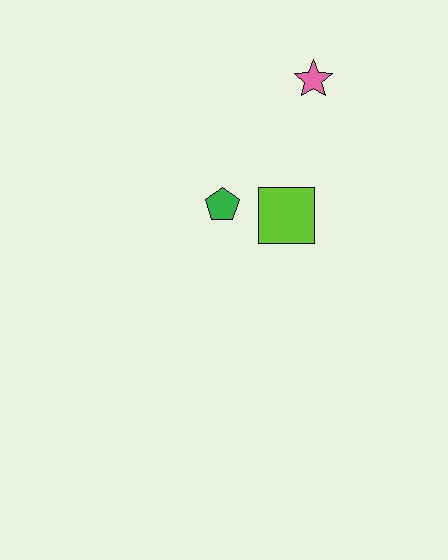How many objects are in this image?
There are 3 objects.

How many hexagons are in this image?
There are no hexagons.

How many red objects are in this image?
There are no red objects.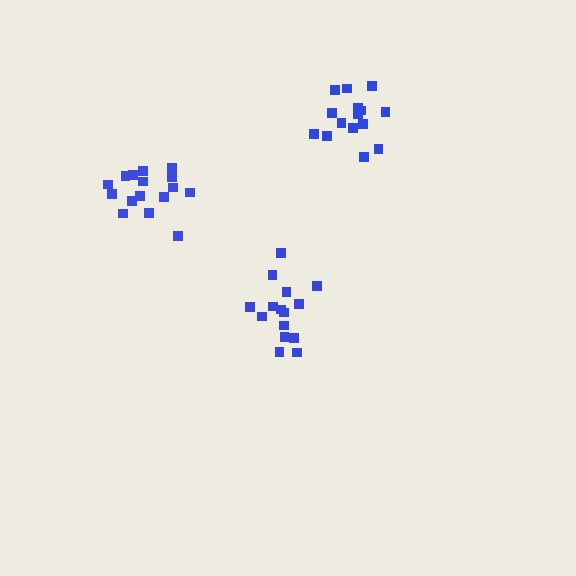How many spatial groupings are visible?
There are 3 spatial groupings.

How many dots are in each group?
Group 1: 15 dots, Group 2: 15 dots, Group 3: 16 dots (46 total).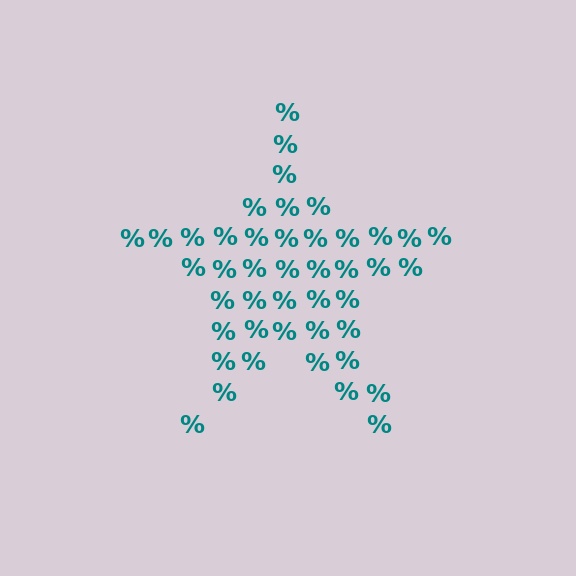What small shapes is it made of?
It is made of small percent signs.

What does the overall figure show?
The overall figure shows a star.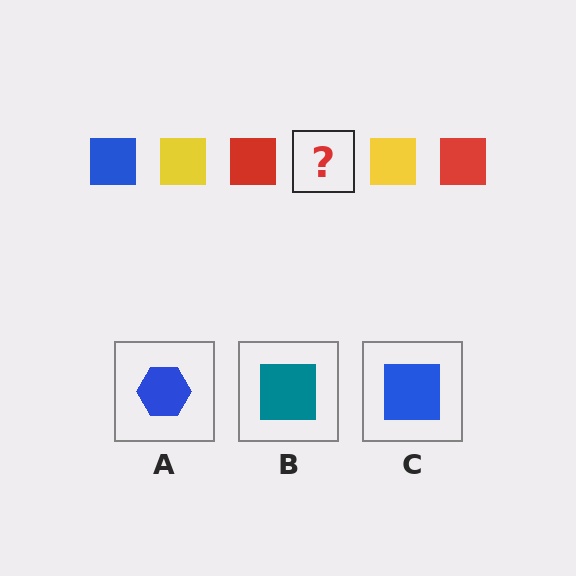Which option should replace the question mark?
Option C.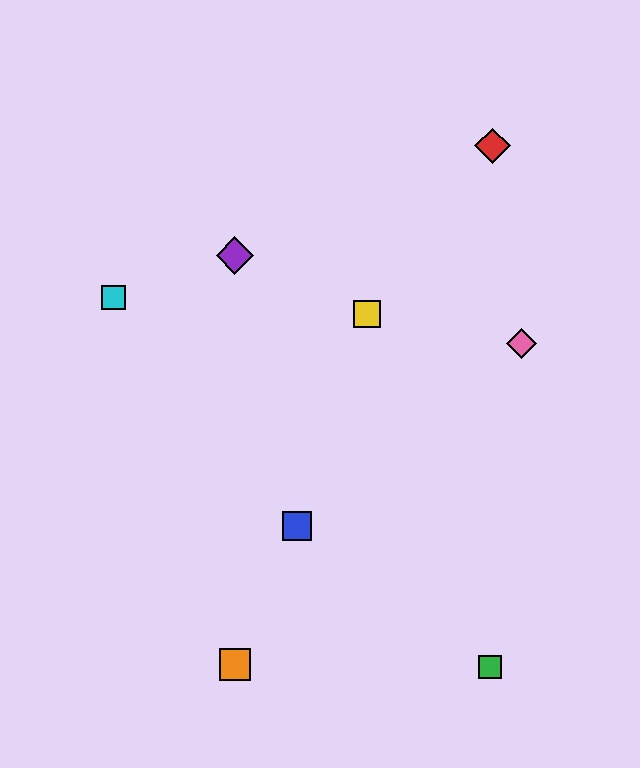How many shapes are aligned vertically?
2 shapes (the purple diamond, the orange square) are aligned vertically.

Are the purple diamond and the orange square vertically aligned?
Yes, both are at x≈235.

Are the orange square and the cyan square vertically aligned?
No, the orange square is at x≈235 and the cyan square is at x≈113.